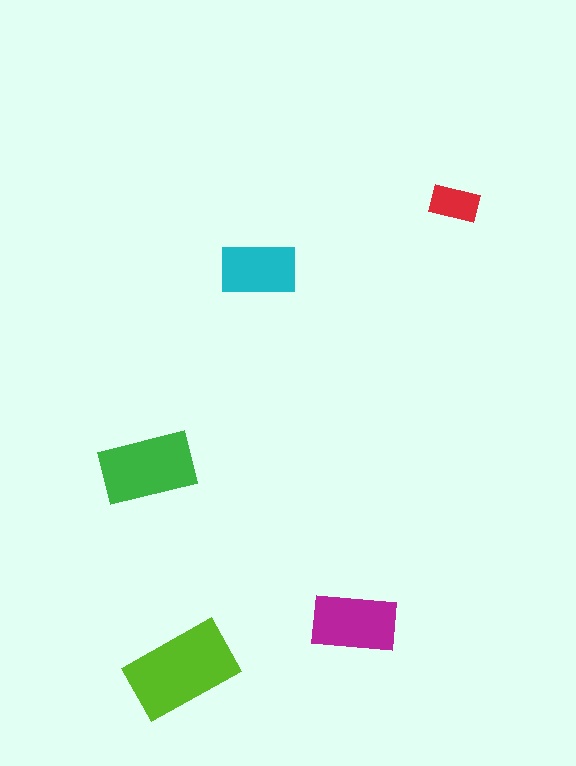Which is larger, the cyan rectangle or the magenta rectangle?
The magenta one.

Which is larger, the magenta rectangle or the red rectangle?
The magenta one.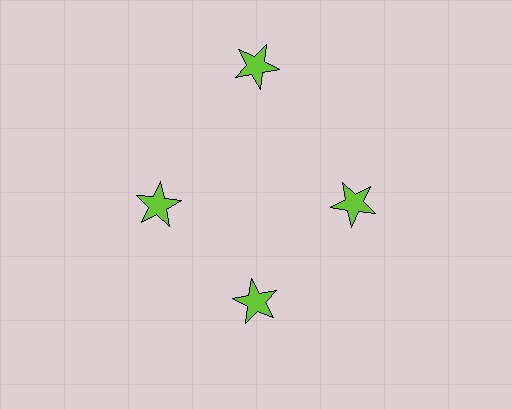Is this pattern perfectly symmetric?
No. The 4 lime stars are arranged in a ring, but one element near the 12 o'clock position is pushed outward from the center, breaking the 4-fold rotational symmetry.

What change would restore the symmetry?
The symmetry would be restored by moving it inward, back onto the ring so that all 4 stars sit at equal angles and equal distance from the center.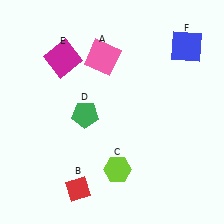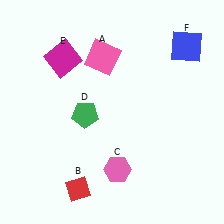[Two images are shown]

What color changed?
The hexagon (C) changed from lime in Image 1 to pink in Image 2.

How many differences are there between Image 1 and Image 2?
There is 1 difference between the two images.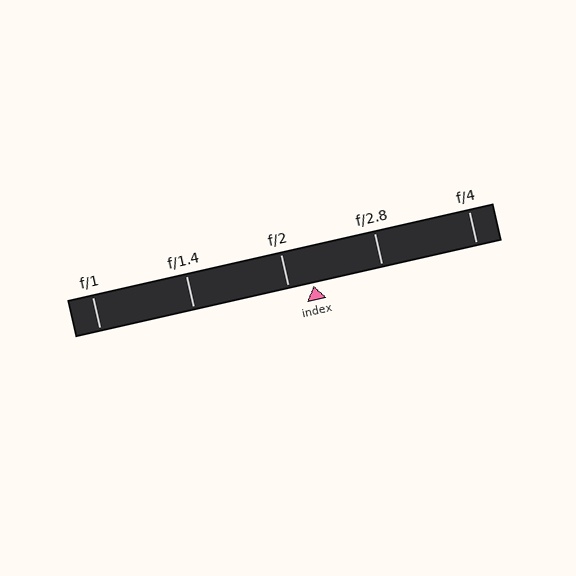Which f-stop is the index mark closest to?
The index mark is closest to f/2.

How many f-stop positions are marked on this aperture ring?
There are 5 f-stop positions marked.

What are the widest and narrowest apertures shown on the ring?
The widest aperture shown is f/1 and the narrowest is f/4.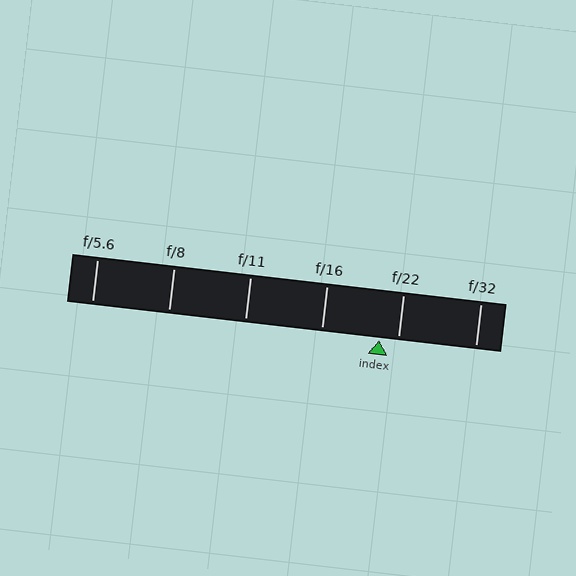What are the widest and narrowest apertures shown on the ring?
The widest aperture shown is f/5.6 and the narrowest is f/32.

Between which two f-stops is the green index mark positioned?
The index mark is between f/16 and f/22.